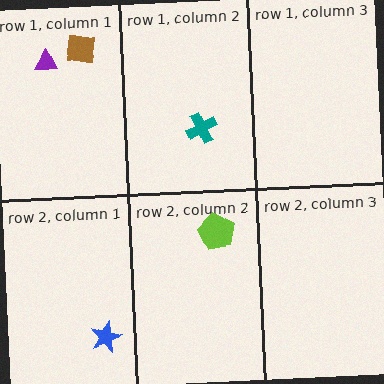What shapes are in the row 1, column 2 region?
The teal cross.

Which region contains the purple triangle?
The row 1, column 1 region.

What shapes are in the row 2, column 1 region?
The blue star.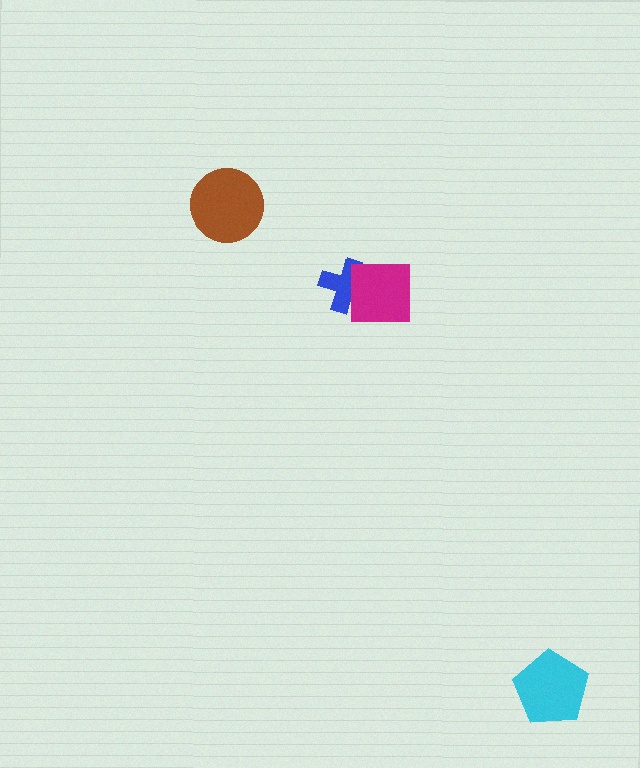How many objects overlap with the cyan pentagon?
0 objects overlap with the cyan pentagon.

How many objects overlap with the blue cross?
1 object overlaps with the blue cross.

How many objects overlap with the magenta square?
1 object overlaps with the magenta square.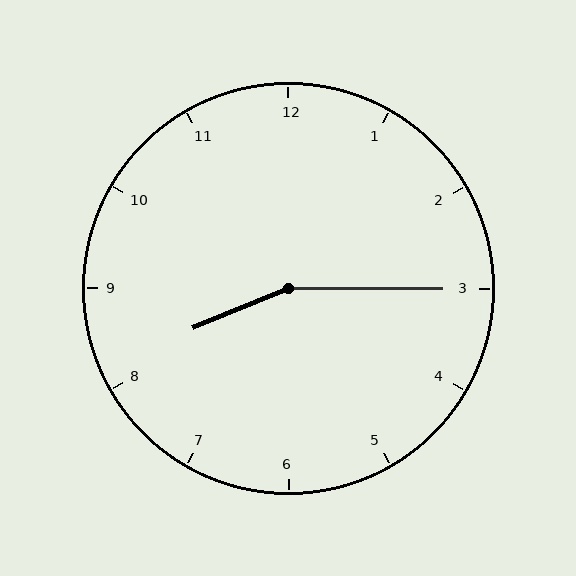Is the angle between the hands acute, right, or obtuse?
It is obtuse.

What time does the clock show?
8:15.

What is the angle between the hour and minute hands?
Approximately 158 degrees.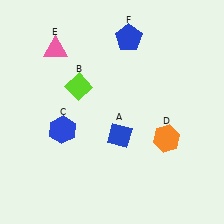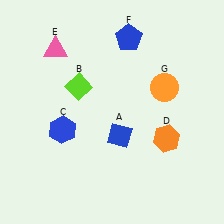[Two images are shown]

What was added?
An orange circle (G) was added in Image 2.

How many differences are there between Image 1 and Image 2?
There is 1 difference between the two images.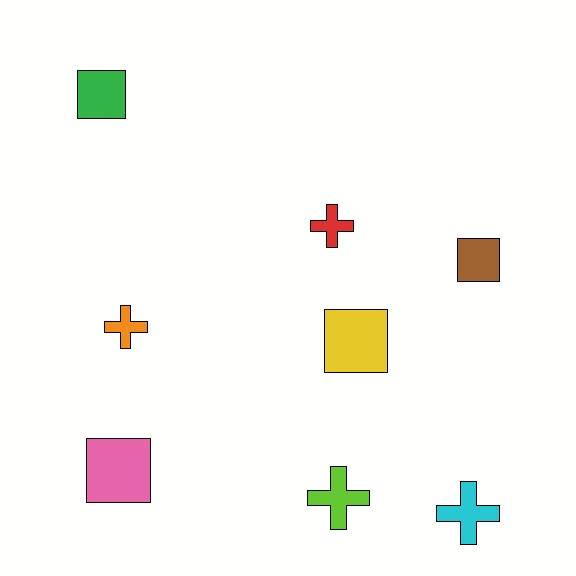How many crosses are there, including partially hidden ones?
There are 4 crosses.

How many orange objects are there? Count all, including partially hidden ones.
There is 1 orange object.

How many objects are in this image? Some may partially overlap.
There are 8 objects.